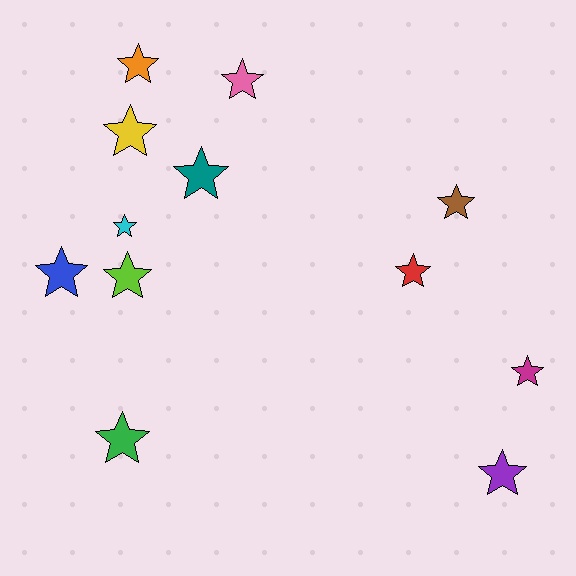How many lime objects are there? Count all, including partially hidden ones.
There is 1 lime object.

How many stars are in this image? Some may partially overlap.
There are 12 stars.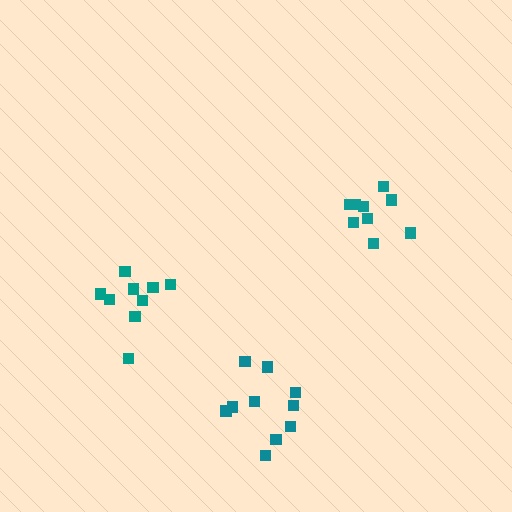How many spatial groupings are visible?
There are 3 spatial groupings.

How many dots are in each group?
Group 1: 9 dots, Group 2: 9 dots, Group 3: 10 dots (28 total).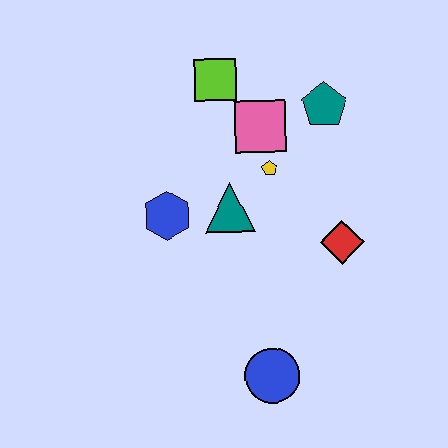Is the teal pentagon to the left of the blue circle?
No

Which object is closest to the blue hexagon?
The teal triangle is closest to the blue hexagon.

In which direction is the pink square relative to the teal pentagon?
The pink square is to the left of the teal pentagon.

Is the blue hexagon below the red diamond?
No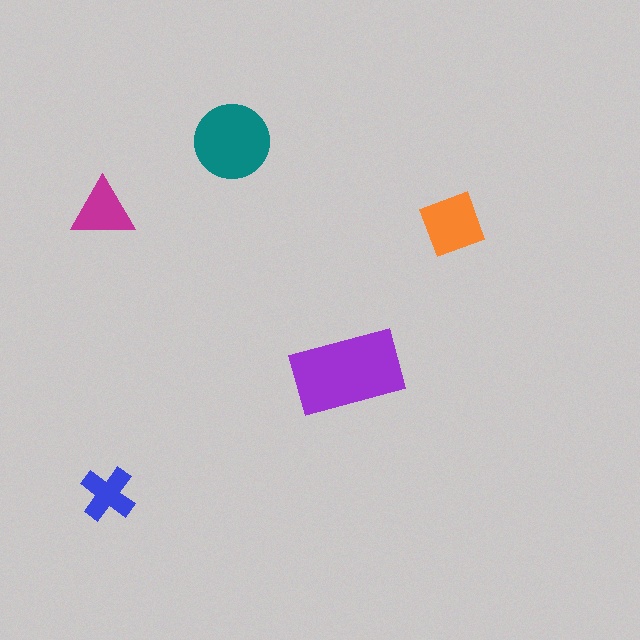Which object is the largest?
The purple rectangle.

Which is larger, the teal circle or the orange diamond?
The teal circle.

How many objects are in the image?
There are 5 objects in the image.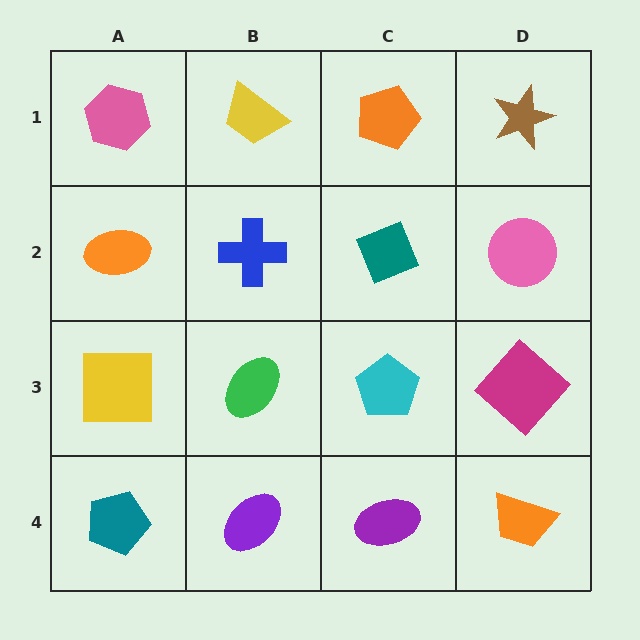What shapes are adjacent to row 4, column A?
A yellow square (row 3, column A), a purple ellipse (row 4, column B).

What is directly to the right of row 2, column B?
A teal diamond.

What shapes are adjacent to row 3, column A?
An orange ellipse (row 2, column A), a teal pentagon (row 4, column A), a green ellipse (row 3, column B).